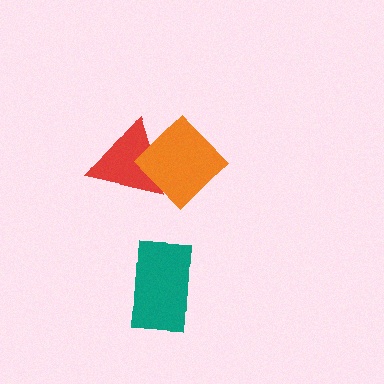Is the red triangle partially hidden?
Yes, it is partially covered by another shape.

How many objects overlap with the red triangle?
1 object overlaps with the red triangle.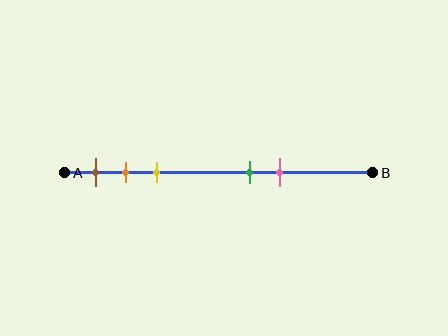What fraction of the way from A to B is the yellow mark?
The yellow mark is approximately 30% (0.3) of the way from A to B.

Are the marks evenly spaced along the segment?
No, the marks are not evenly spaced.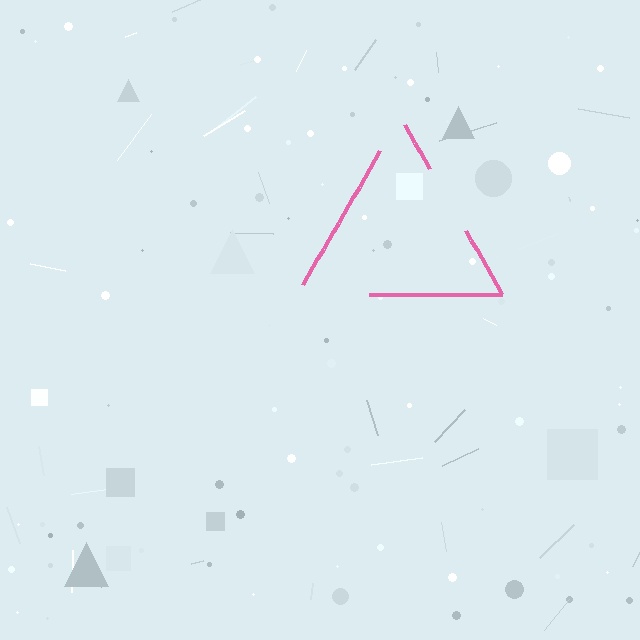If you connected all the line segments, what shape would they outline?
They would outline a triangle.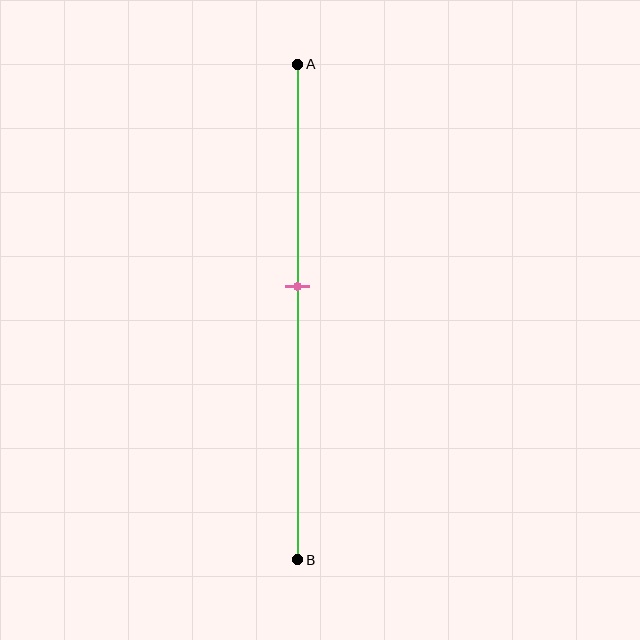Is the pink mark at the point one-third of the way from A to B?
No, the mark is at about 45% from A, not at the 33% one-third point.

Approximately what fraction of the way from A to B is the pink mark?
The pink mark is approximately 45% of the way from A to B.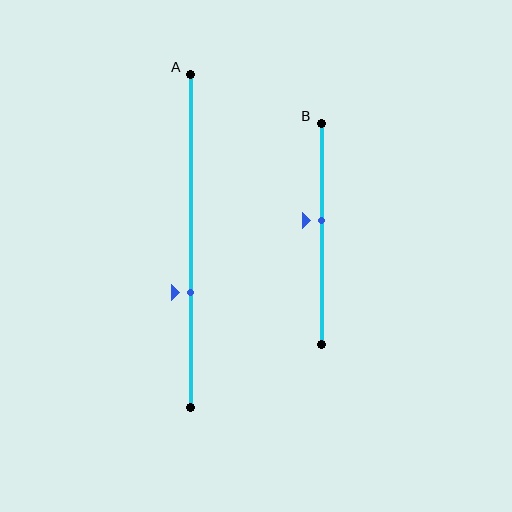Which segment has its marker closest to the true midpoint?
Segment B has its marker closest to the true midpoint.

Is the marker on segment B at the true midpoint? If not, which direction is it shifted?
No, the marker on segment B is shifted upward by about 6% of the segment length.